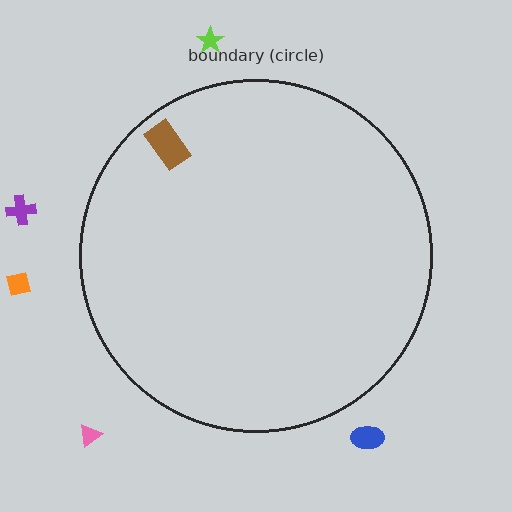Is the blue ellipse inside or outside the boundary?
Outside.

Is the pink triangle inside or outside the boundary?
Outside.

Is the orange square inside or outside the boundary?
Outside.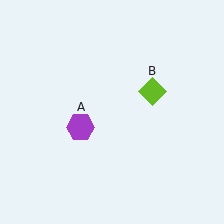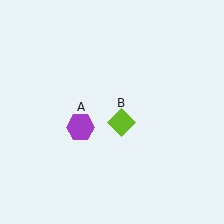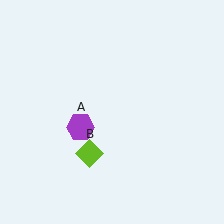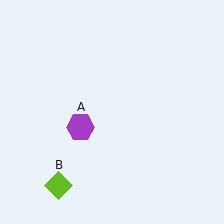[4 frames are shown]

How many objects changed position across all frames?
1 object changed position: lime diamond (object B).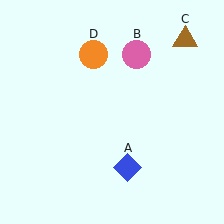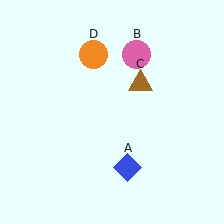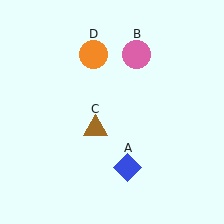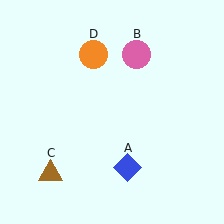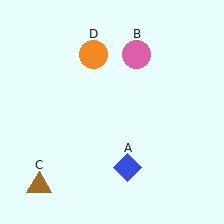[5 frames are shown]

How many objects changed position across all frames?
1 object changed position: brown triangle (object C).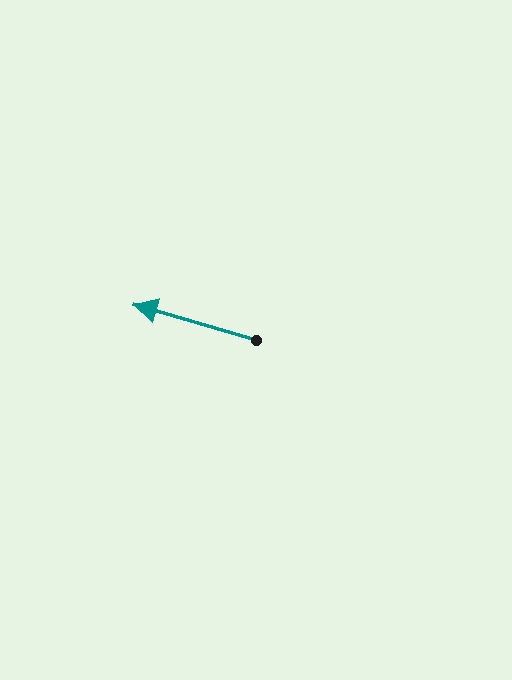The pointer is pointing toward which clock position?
Roughly 10 o'clock.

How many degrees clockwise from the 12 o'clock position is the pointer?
Approximately 286 degrees.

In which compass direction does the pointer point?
West.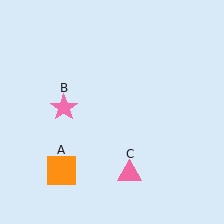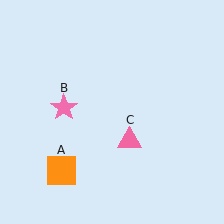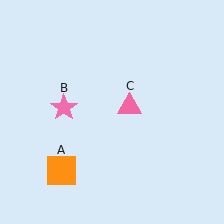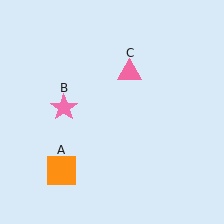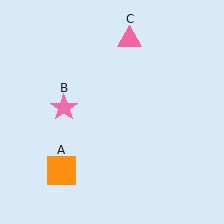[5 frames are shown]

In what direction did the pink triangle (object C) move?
The pink triangle (object C) moved up.